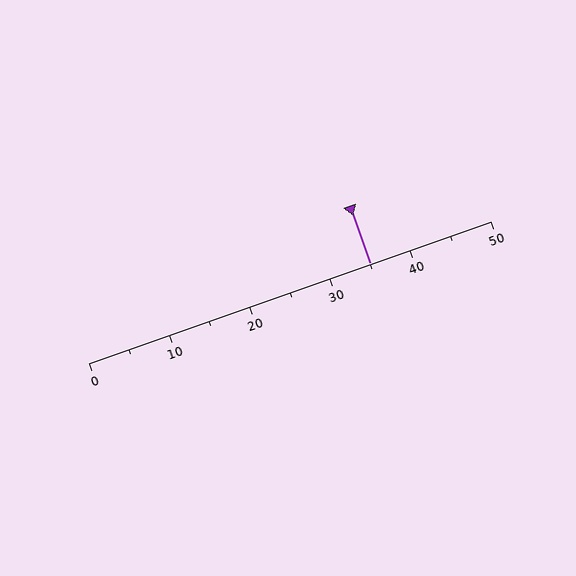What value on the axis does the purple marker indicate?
The marker indicates approximately 35.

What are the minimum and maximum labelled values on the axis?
The axis runs from 0 to 50.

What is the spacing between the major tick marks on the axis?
The major ticks are spaced 10 apart.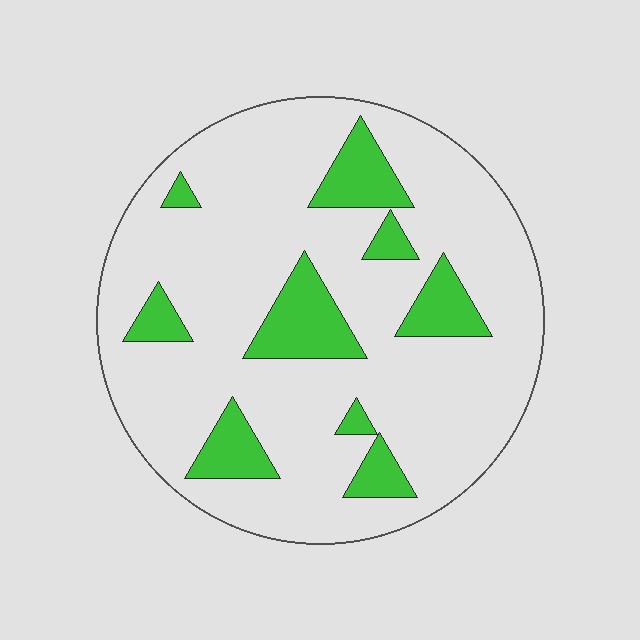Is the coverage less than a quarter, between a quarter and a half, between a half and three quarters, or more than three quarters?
Less than a quarter.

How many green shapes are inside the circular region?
9.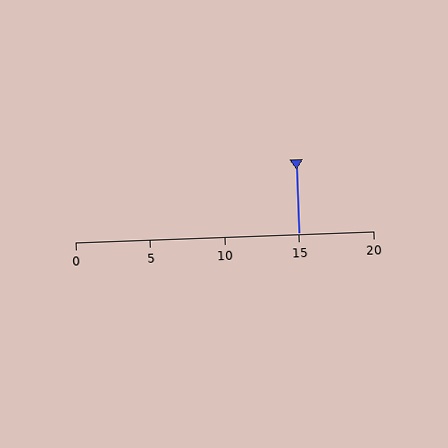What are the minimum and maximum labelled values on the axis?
The axis runs from 0 to 20.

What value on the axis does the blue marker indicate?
The marker indicates approximately 15.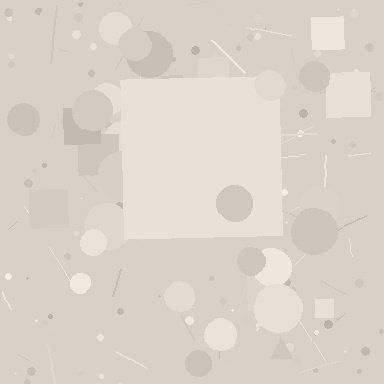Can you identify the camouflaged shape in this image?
The camouflaged shape is a square.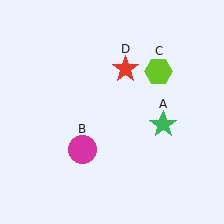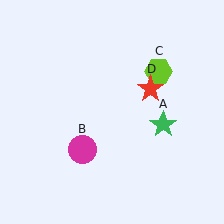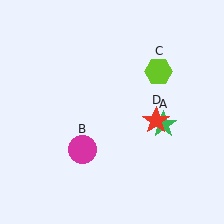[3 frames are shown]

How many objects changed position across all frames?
1 object changed position: red star (object D).